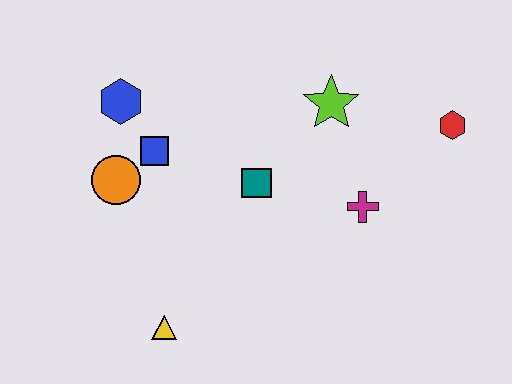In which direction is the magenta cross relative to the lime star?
The magenta cross is below the lime star.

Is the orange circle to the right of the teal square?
No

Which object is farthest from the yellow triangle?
The red hexagon is farthest from the yellow triangle.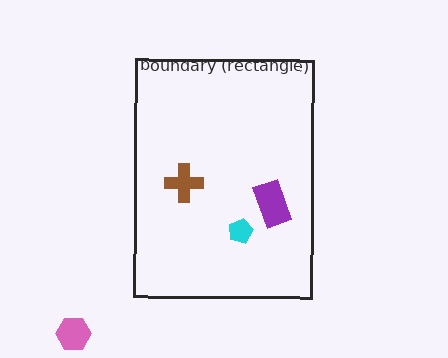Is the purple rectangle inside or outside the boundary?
Inside.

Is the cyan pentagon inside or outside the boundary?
Inside.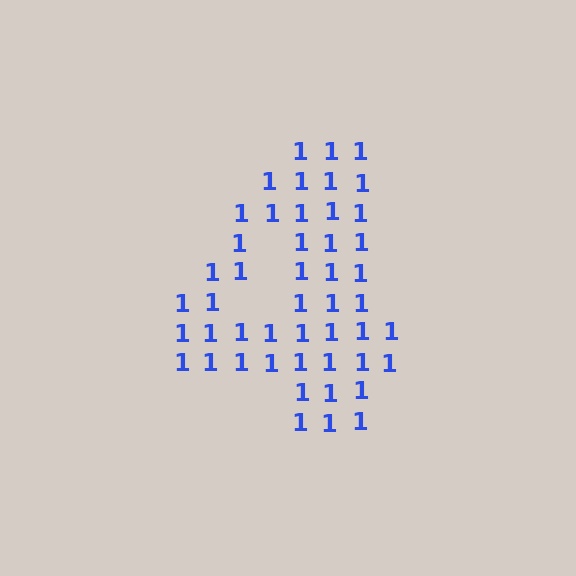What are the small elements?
The small elements are digit 1's.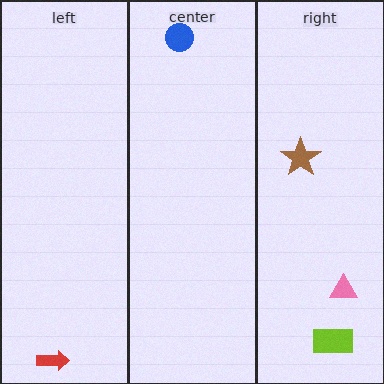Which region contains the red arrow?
The left region.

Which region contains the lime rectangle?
The right region.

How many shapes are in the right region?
3.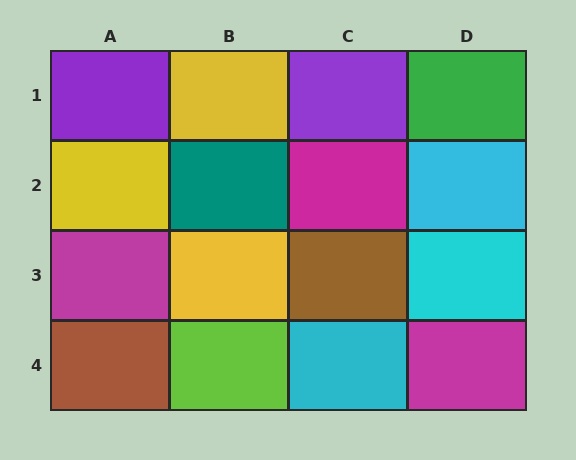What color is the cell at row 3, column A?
Magenta.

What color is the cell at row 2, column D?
Cyan.